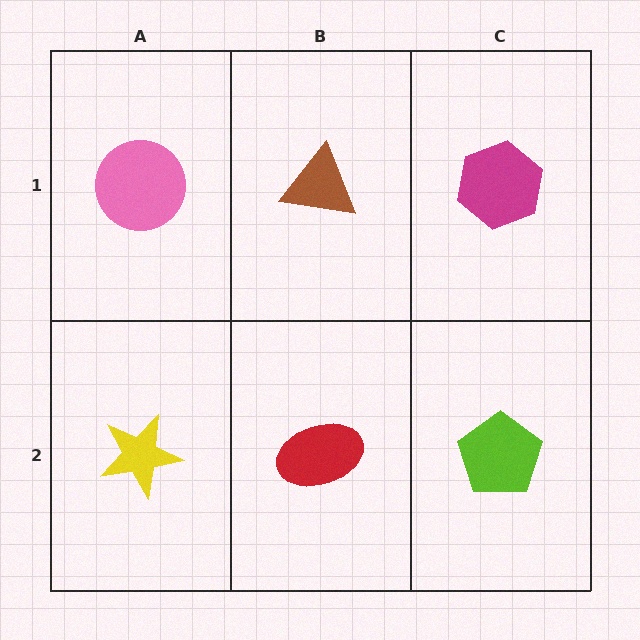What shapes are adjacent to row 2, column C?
A magenta hexagon (row 1, column C), a red ellipse (row 2, column B).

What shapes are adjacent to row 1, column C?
A lime pentagon (row 2, column C), a brown triangle (row 1, column B).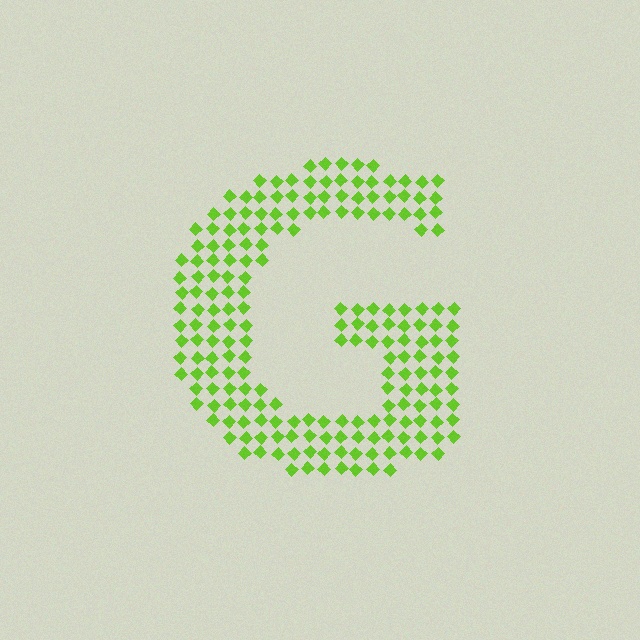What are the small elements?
The small elements are diamonds.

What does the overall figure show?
The overall figure shows the letter G.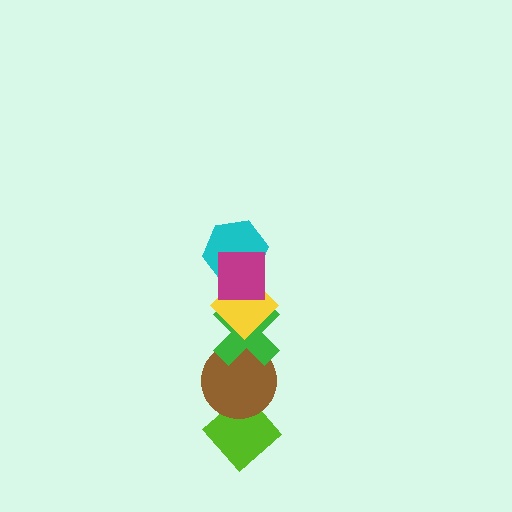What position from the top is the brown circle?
The brown circle is 5th from the top.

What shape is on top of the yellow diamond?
The cyan hexagon is on top of the yellow diamond.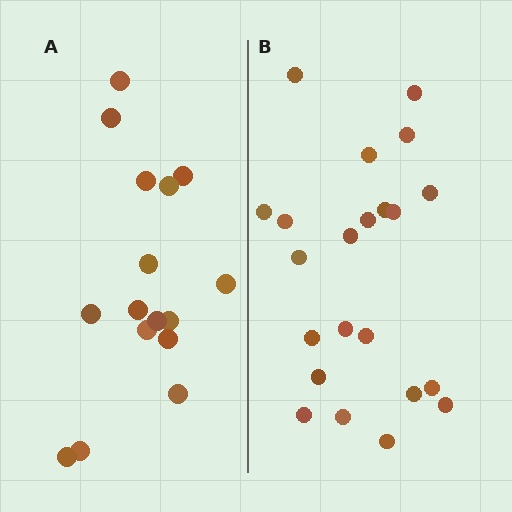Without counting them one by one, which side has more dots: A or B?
Region B (the right region) has more dots.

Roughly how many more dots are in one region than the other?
Region B has about 6 more dots than region A.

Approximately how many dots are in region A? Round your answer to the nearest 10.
About 20 dots. (The exact count is 16, which rounds to 20.)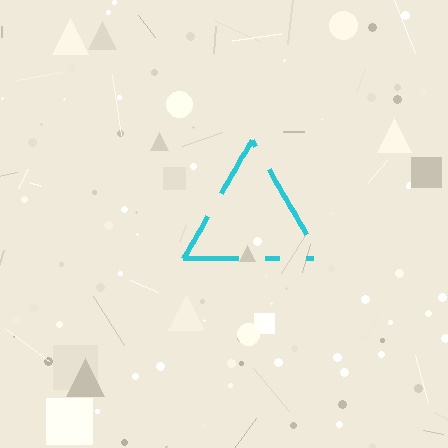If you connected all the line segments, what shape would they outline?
They would outline a triangle.